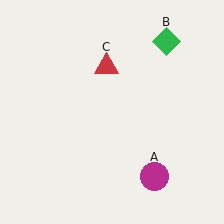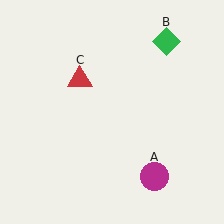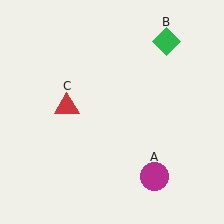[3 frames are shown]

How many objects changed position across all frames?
1 object changed position: red triangle (object C).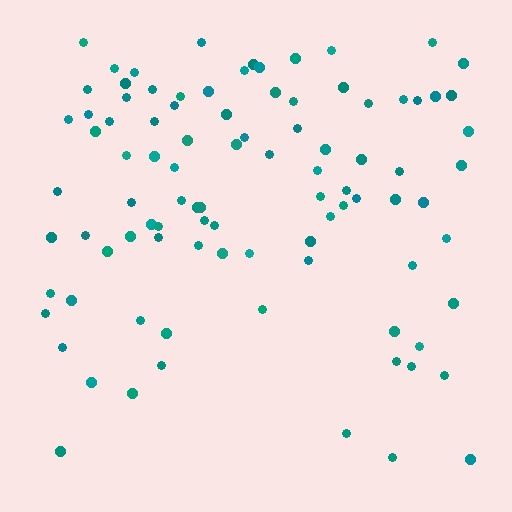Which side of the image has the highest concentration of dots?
The top.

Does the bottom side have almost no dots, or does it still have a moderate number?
Still a moderate number, just noticeably fewer than the top.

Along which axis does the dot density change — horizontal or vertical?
Vertical.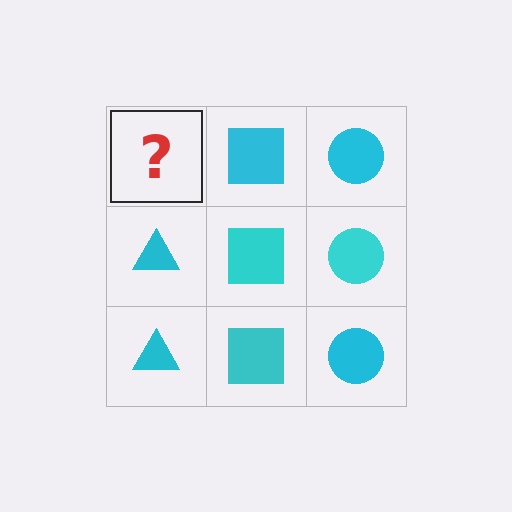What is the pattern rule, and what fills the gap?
The rule is that each column has a consistent shape. The gap should be filled with a cyan triangle.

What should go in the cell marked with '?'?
The missing cell should contain a cyan triangle.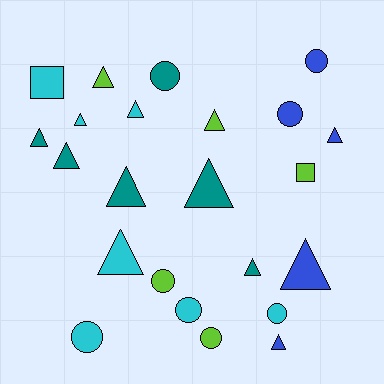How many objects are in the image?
There are 23 objects.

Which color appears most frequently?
Cyan, with 7 objects.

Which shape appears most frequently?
Triangle, with 13 objects.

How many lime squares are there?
There is 1 lime square.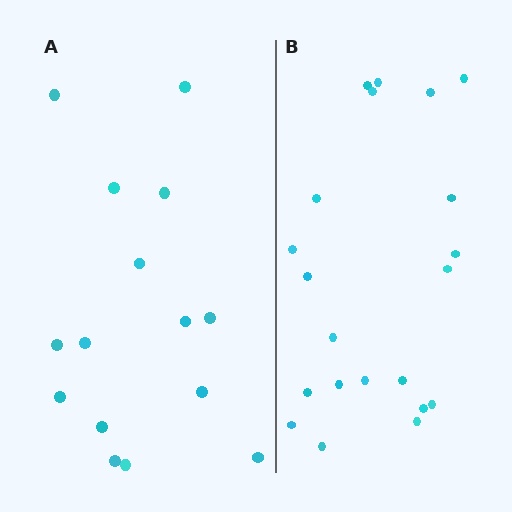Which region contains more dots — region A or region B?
Region B (the right region) has more dots.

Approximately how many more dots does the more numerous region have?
Region B has about 6 more dots than region A.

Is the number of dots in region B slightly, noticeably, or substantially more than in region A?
Region B has noticeably more, but not dramatically so. The ratio is roughly 1.4 to 1.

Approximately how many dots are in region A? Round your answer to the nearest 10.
About 20 dots. (The exact count is 15, which rounds to 20.)